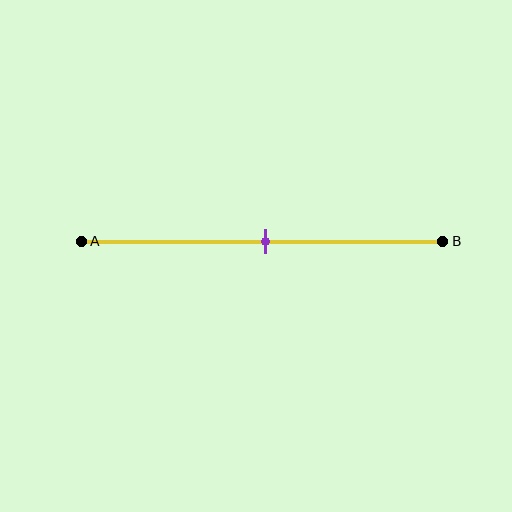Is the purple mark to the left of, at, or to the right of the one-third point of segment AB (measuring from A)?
The purple mark is to the right of the one-third point of segment AB.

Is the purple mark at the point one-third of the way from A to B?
No, the mark is at about 50% from A, not at the 33% one-third point.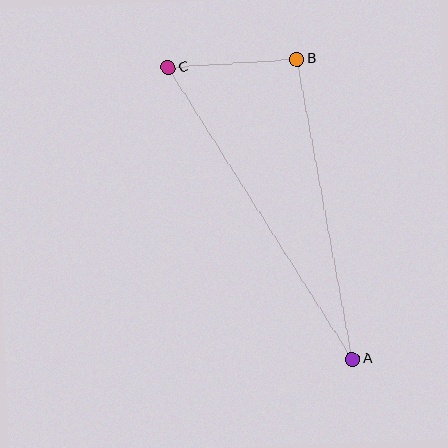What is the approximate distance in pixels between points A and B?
The distance between A and B is approximately 305 pixels.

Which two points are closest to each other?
Points B and C are closest to each other.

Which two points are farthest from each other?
Points A and C are farthest from each other.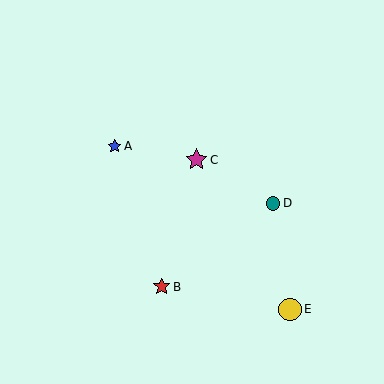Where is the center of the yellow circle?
The center of the yellow circle is at (290, 309).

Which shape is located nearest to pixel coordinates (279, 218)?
The teal circle (labeled D) at (273, 203) is nearest to that location.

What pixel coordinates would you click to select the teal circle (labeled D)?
Click at (273, 203) to select the teal circle D.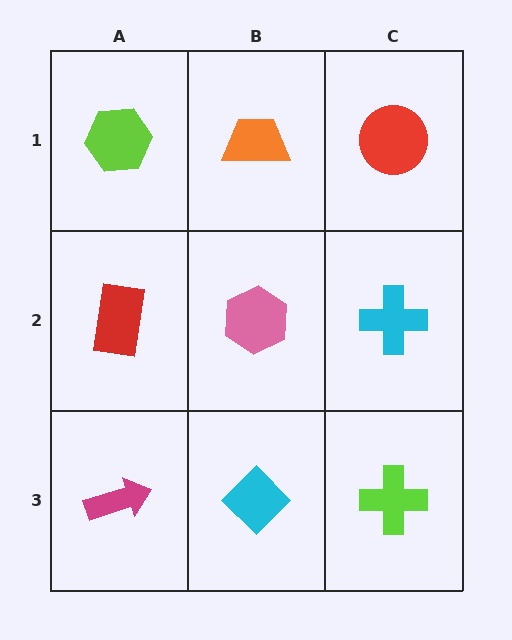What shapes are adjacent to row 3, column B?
A pink hexagon (row 2, column B), a magenta arrow (row 3, column A), a lime cross (row 3, column C).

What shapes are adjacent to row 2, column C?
A red circle (row 1, column C), a lime cross (row 3, column C), a pink hexagon (row 2, column B).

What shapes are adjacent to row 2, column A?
A lime hexagon (row 1, column A), a magenta arrow (row 3, column A), a pink hexagon (row 2, column B).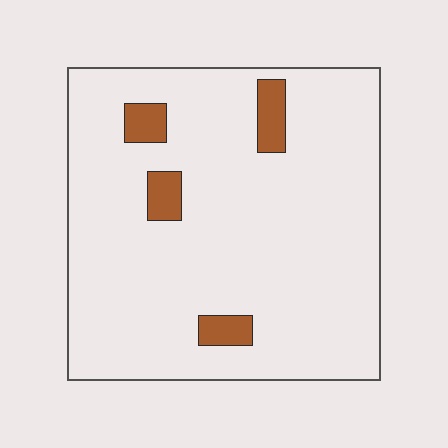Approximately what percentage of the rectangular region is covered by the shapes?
Approximately 5%.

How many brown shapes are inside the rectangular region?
4.